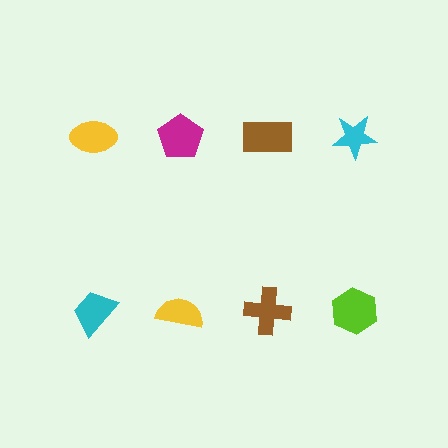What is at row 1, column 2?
A magenta pentagon.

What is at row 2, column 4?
A lime hexagon.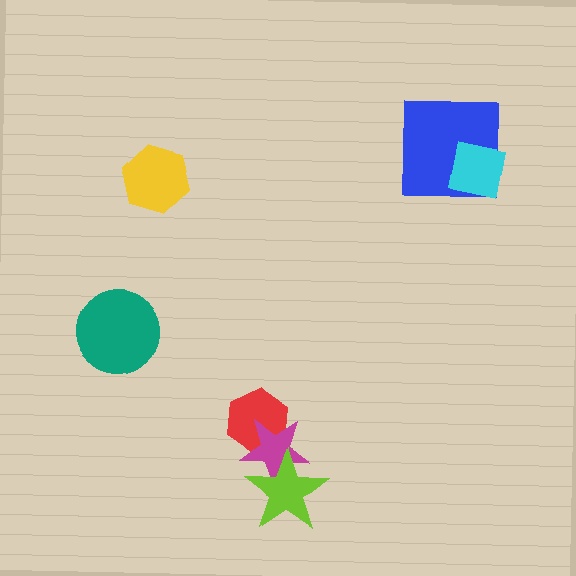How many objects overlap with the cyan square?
1 object overlaps with the cyan square.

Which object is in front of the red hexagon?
The magenta star is in front of the red hexagon.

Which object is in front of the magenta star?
The lime star is in front of the magenta star.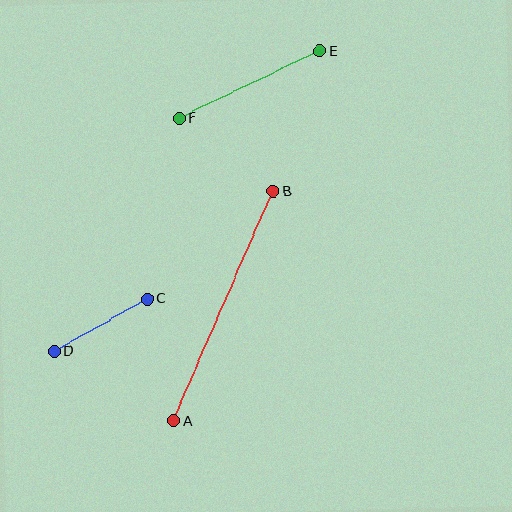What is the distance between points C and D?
The distance is approximately 106 pixels.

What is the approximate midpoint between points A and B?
The midpoint is at approximately (223, 306) pixels.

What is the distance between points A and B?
The distance is approximately 250 pixels.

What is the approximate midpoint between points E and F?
The midpoint is at approximately (249, 85) pixels.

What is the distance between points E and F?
The distance is approximately 156 pixels.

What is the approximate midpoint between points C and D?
The midpoint is at approximately (101, 325) pixels.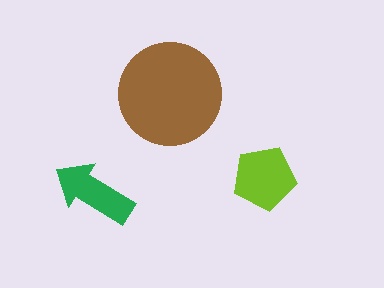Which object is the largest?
The brown circle.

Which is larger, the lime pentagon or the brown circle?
The brown circle.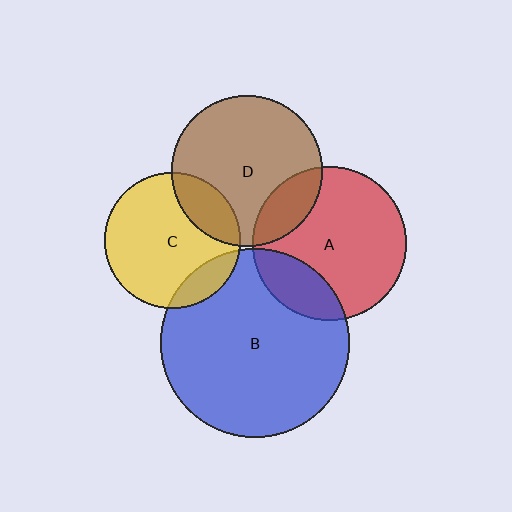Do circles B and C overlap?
Yes.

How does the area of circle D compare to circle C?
Approximately 1.2 times.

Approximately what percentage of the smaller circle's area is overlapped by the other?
Approximately 15%.